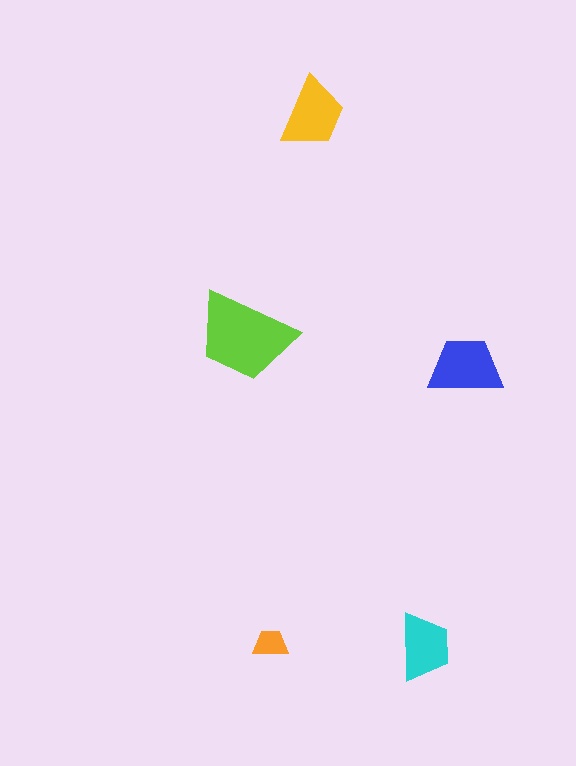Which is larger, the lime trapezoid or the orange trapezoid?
The lime one.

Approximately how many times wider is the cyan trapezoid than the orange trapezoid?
About 2 times wider.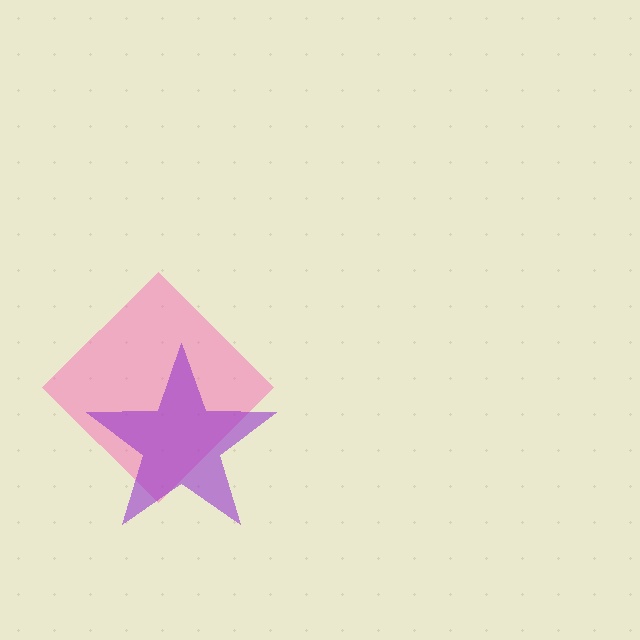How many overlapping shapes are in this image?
There are 2 overlapping shapes in the image.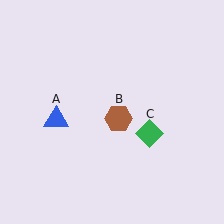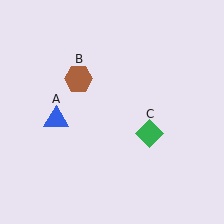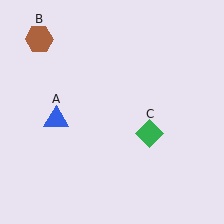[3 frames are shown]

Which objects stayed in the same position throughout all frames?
Blue triangle (object A) and green diamond (object C) remained stationary.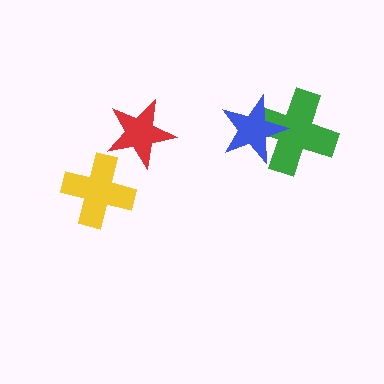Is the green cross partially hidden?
Yes, it is partially covered by another shape.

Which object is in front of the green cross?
The blue star is in front of the green cross.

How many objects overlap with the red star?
0 objects overlap with the red star.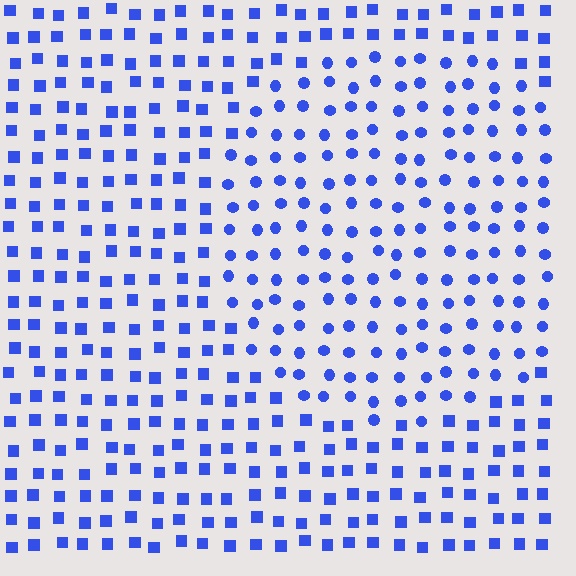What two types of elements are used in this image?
The image uses circles inside the circle region and squares outside it.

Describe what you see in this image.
The image is filled with small blue elements arranged in a uniform grid. A circle-shaped region contains circles, while the surrounding area contains squares. The boundary is defined purely by the change in element shape.